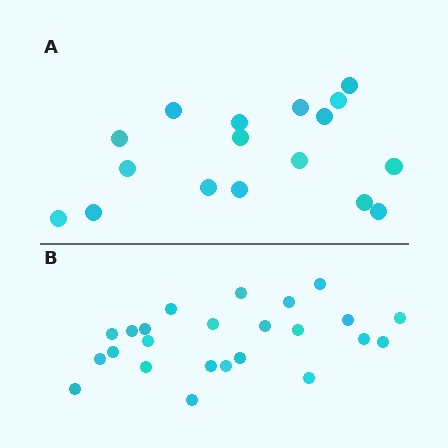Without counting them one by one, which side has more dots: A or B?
Region B (the bottom region) has more dots.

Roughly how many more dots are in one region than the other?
Region B has roughly 8 or so more dots than region A.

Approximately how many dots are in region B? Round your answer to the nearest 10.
About 20 dots. (The exact count is 24, which rounds to 20.)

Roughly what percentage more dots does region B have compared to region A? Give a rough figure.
About 40% more.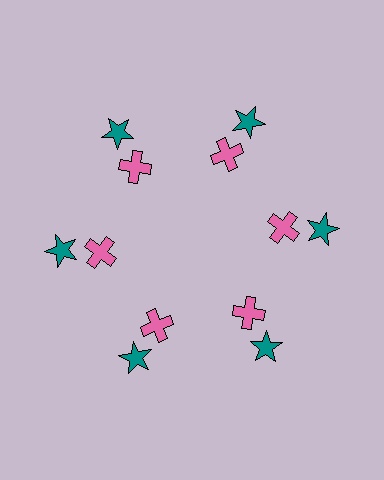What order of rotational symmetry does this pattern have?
This pattern has 6-fold rotational symmetry.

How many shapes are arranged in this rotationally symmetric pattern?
There are 12 shapes, arranged in 6 groups of 2.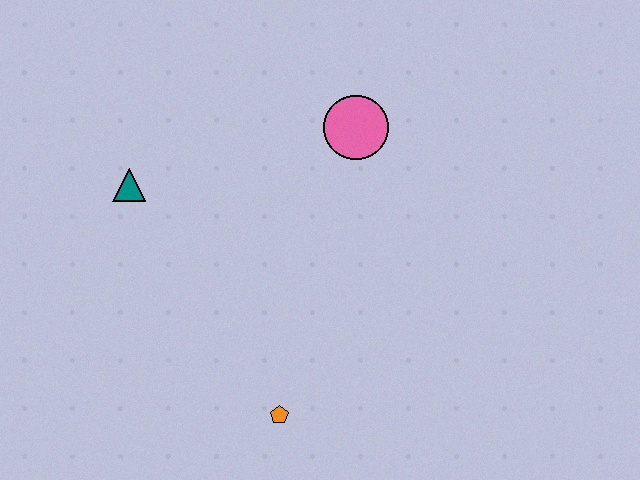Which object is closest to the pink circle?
The teal triangle is closest to the pink circle.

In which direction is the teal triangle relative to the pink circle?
The teal triangle is to the left of the pink circle.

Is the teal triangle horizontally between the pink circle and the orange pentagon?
No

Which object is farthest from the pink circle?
The orange pentagon is farthest from the pink circle.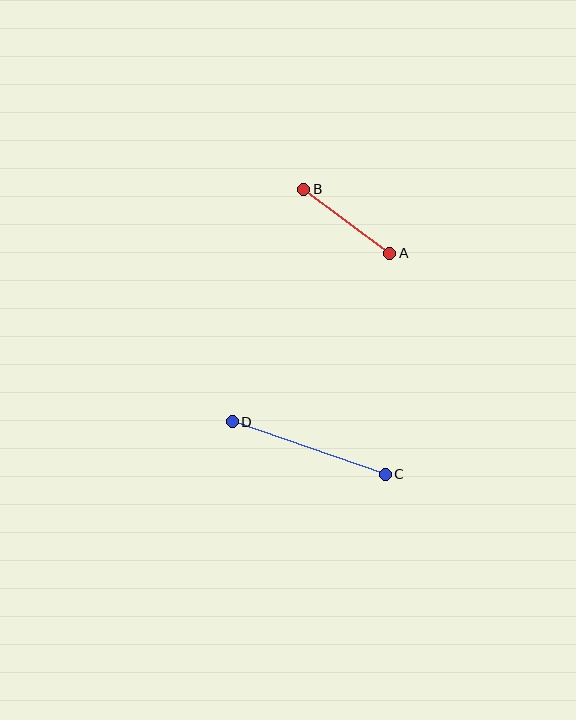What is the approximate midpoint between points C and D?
The midpoint is at approximately (309, 448) pixels.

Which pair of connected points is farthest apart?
Points C and D are farthest apart.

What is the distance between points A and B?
The distance is approximately 107 pixels.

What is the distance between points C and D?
The distance is approximately 162 pixels.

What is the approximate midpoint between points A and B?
The midpoint is at approximately (347, 221) pixels.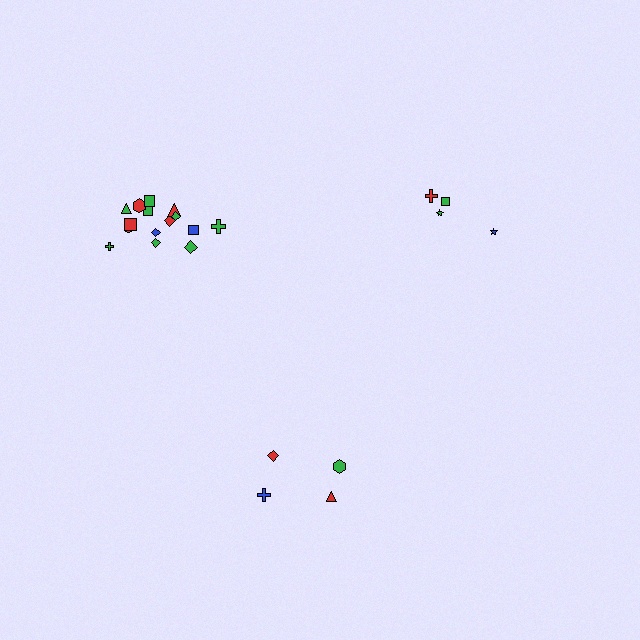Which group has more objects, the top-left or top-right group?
The top-left group.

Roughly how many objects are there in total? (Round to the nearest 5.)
Roughly 25 objects in total.